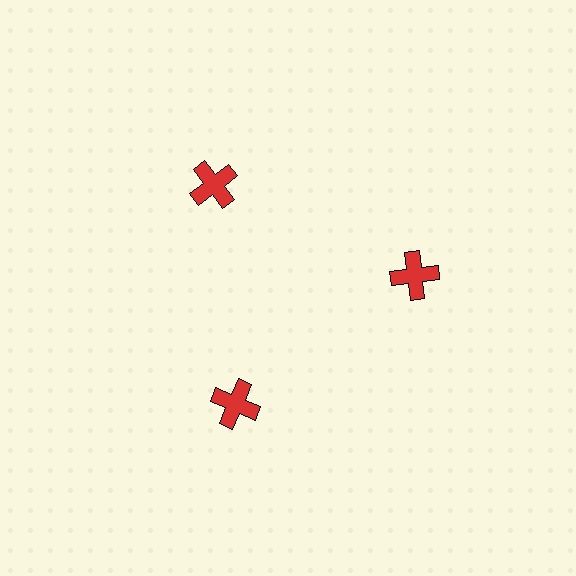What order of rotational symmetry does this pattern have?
This pattern has 3-fold rotational symmetry.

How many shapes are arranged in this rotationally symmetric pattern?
There are 3 shapes, arranged in 3 groups of 1.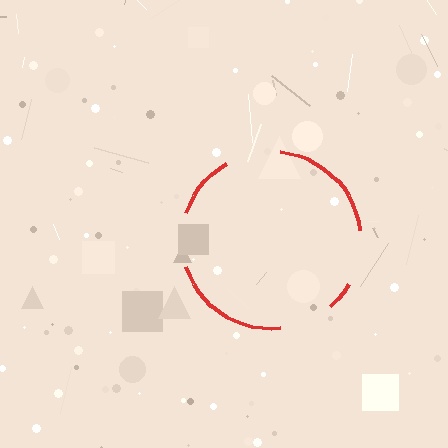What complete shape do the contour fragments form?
The contour fragments form a circle.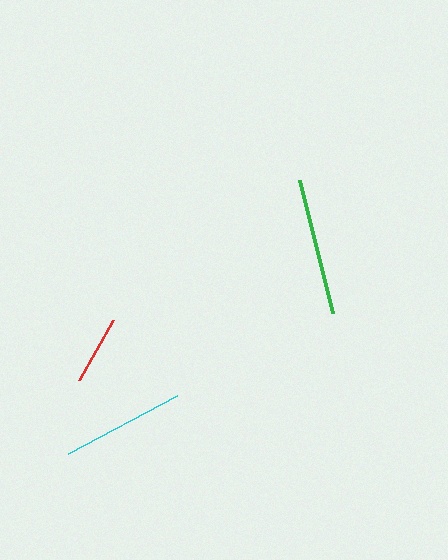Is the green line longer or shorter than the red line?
The green line is longer than the red line.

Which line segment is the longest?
The green line is the longest at approximately 137 pixels.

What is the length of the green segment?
The green segment is approximately 137 pixels long.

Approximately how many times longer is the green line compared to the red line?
The green line is approximately 2.0 times the length of the red line.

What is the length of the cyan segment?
The cyan segment is approximately 123 pixels long.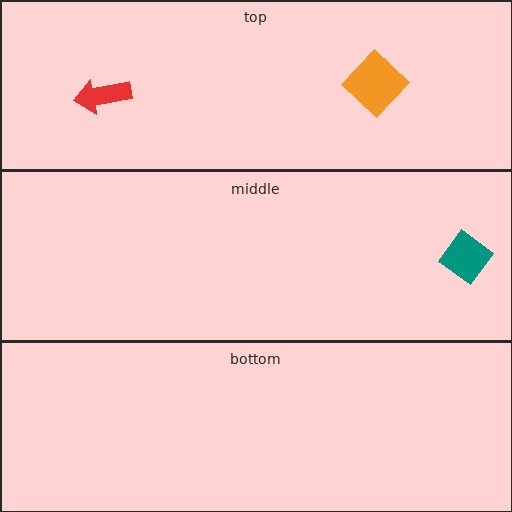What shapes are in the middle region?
The teal diamond.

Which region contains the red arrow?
The top region.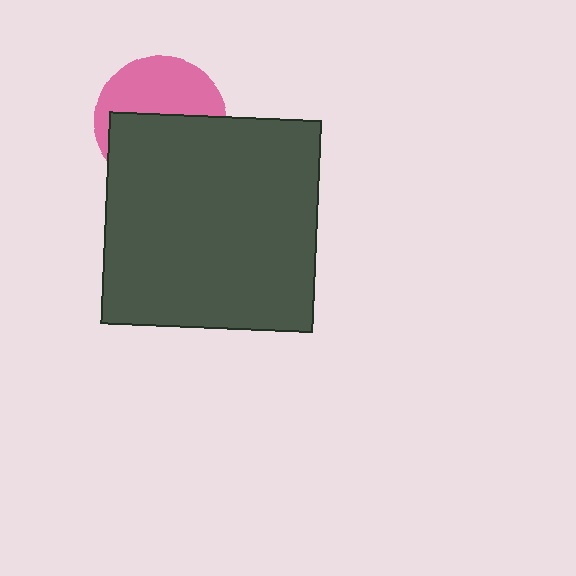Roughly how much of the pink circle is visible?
About half of it is visible (roughly 46%).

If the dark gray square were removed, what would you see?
You would see the complete pink circle.